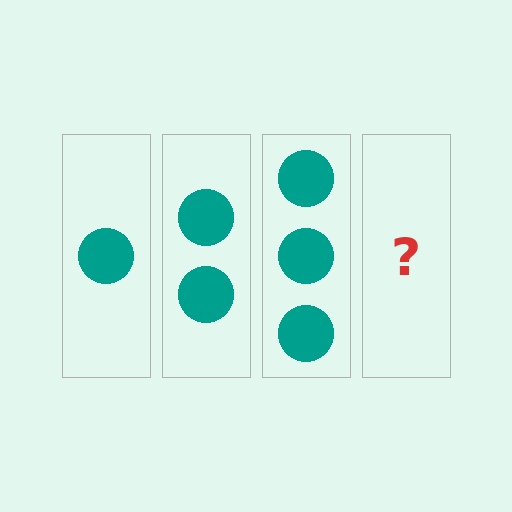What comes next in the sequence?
The next element should be 4 circles.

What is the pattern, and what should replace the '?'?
The pattern is that each step adds one more circle. The '?' should be 4 circles.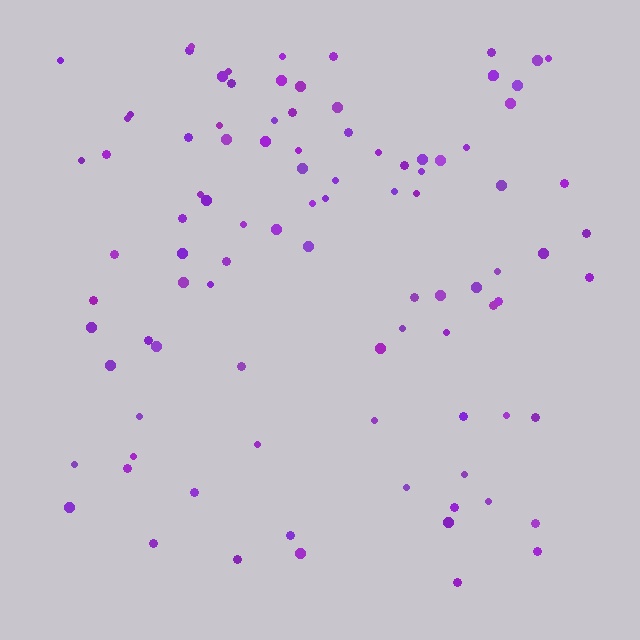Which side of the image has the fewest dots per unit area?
The bottom.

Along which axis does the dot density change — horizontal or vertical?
Vertical.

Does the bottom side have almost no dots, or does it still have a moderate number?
Still a moderate number, just noticeably fewer than the top.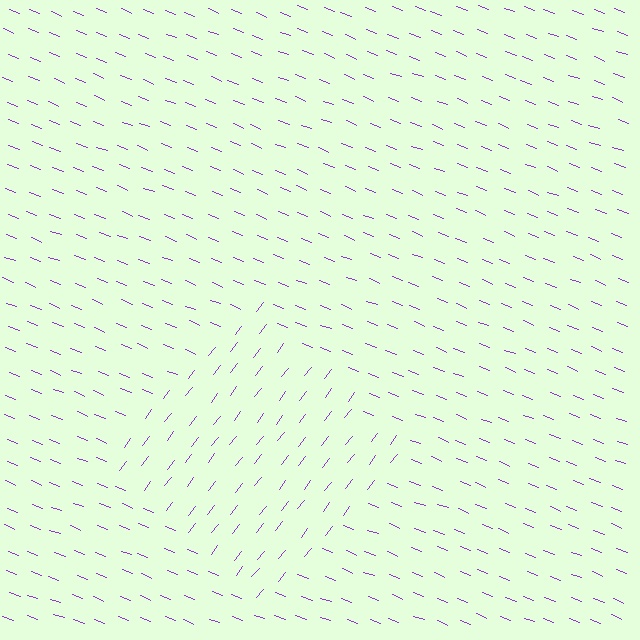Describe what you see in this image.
The image is filled with small purple line segments. A diamond region in the image has lines oriented differently from the surrounding lines, creating a visible texture boundary.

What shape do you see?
I see a diamond.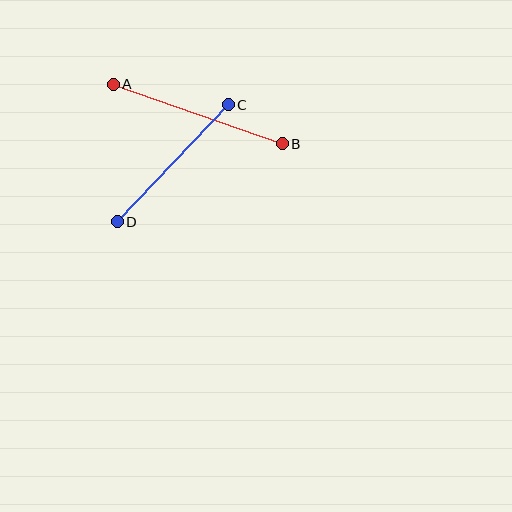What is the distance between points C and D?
The distance is approximately 162 pixels.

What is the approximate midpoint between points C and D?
The midpoint is at approximately (173, 163) pixels.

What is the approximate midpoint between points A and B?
The midpoint is at approximately (198, 114) pixels.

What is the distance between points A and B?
The distance is approximately 180 pixels.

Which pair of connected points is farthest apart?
Points A and B are farthest apart.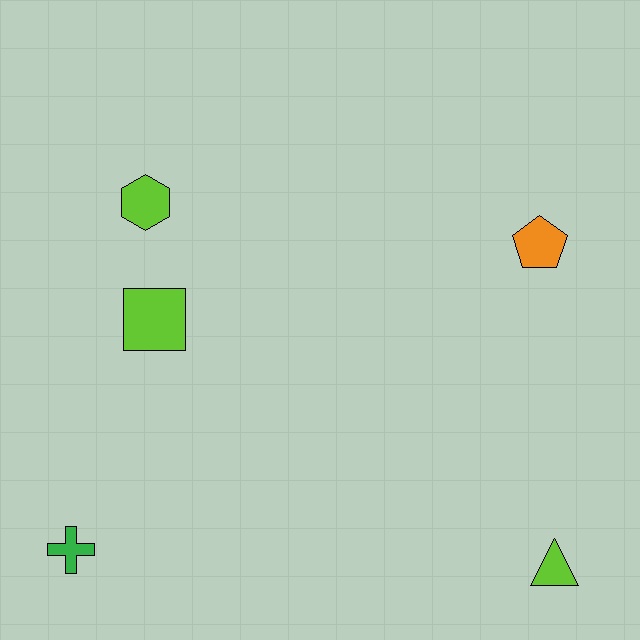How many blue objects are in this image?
There are no blue objects.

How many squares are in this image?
There is 1 square.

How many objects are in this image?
There are 5 objects.